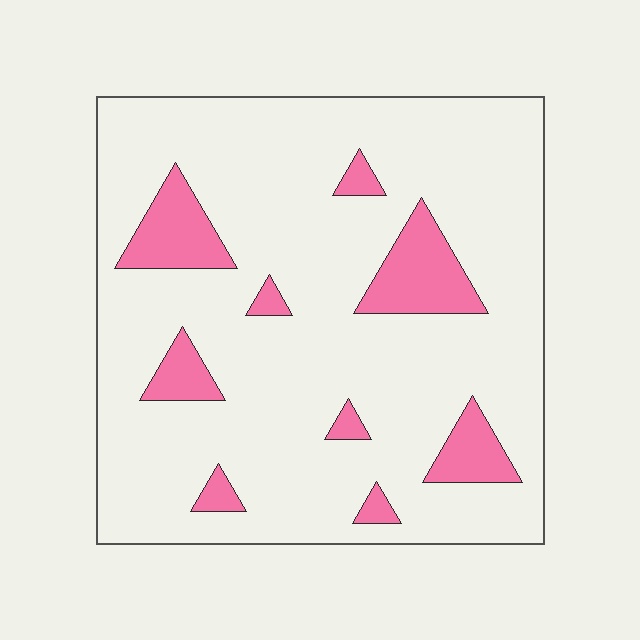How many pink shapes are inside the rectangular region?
9.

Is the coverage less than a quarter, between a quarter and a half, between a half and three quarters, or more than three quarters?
Less than a quarter.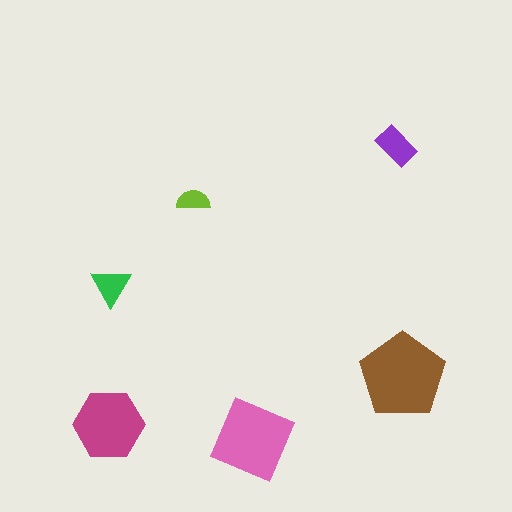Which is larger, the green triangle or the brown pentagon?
The brown pentagon.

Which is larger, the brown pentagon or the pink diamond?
The brown pentagon.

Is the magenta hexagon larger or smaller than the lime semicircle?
Larger.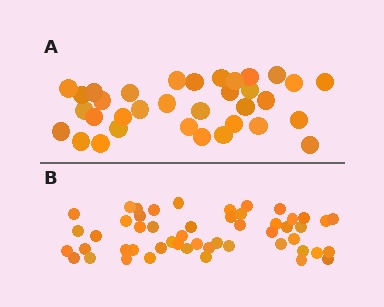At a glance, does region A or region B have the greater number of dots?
Region B (the bottom region) has more dots.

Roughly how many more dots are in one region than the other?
Region B has approximately 15 more dots than region A.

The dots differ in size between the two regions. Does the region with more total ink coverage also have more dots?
No. Region A has more total ink coverage because its dots are larger, but region B actually contains more individual dots. Total area can be misleading — the number of items is what matters here.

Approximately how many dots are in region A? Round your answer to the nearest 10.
About 30 dots. (The exact count is 34, which rounds to 30.)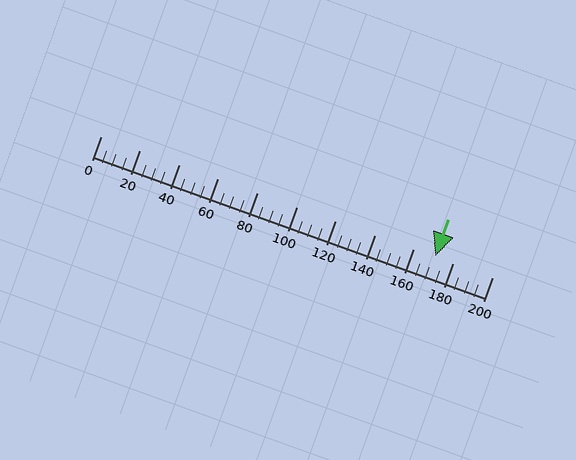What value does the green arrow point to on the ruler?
The green arrow points to approximately 171.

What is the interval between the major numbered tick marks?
The major tick marks are spaced 20 units apart.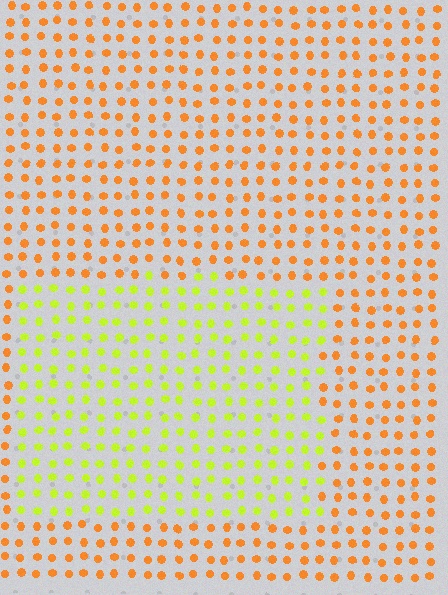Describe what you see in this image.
The image is filled with small orange elements in a uniform arrangement. A rectangle-shaped region is visible where the elements are tinted to a slightly different hue, forming a subtle color boundary.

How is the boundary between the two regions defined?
The boundary is defined purely by a slight shift in hue (about 49 degrees). Spacing, size, and orientation are identical on both sides.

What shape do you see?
I see a rectangle.